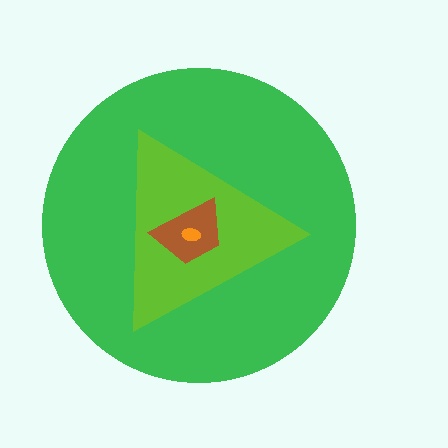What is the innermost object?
The orange ellipse.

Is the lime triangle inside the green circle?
Yes.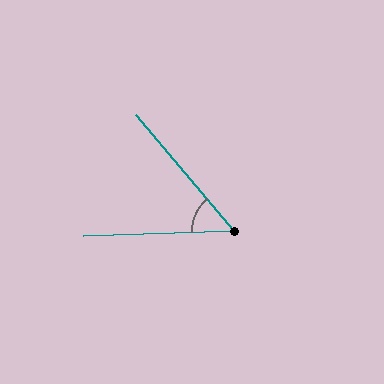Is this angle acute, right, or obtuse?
It is acute.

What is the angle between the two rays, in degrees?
Approximately 52 degrees.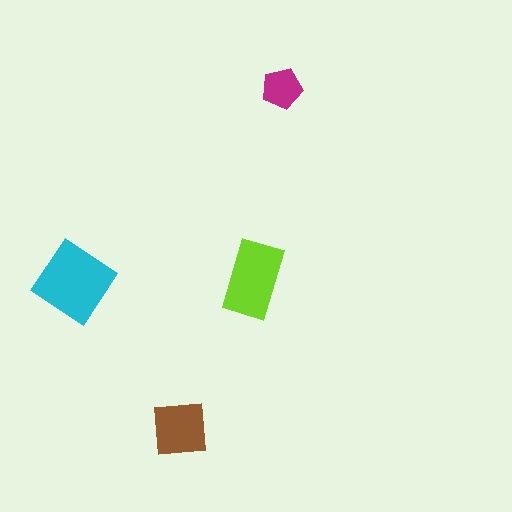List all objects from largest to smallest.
The cyan diamond, the lime rectangle, the brown square, the magenta pentagon.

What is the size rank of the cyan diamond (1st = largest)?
1st.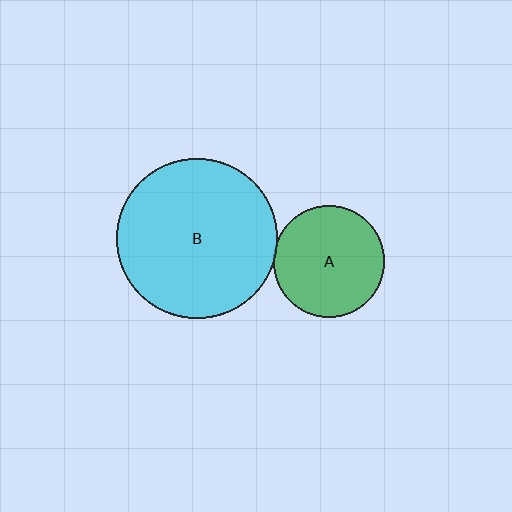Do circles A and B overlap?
Yes.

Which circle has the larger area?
Circle B (cyan).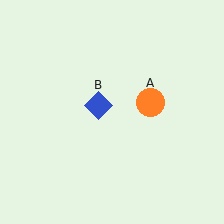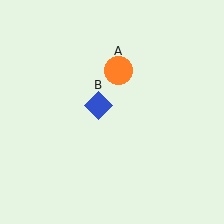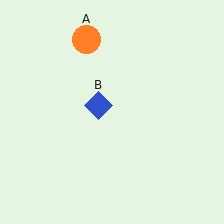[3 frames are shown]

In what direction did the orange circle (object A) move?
The orange circle (object A) moved up and to the left.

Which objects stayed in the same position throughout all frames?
Blue diamond (object B) remained stationary.